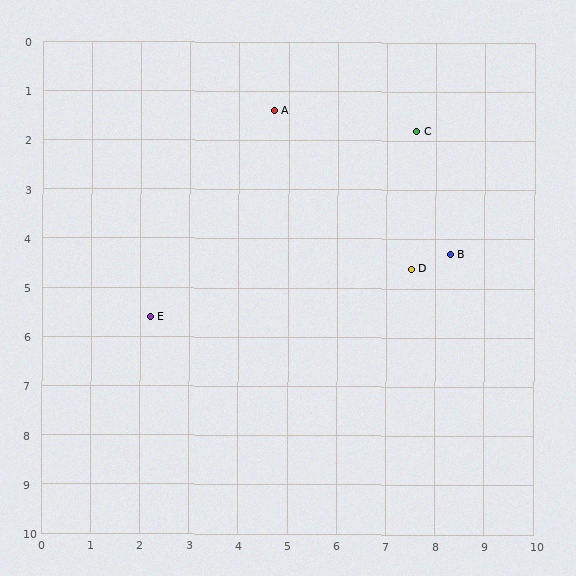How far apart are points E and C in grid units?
Points E and C are about 6.6 grid units apart.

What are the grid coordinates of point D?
Point D is at approximately (7.5, 4.6).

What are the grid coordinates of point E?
Point E is at approximately (2.2, 5.6).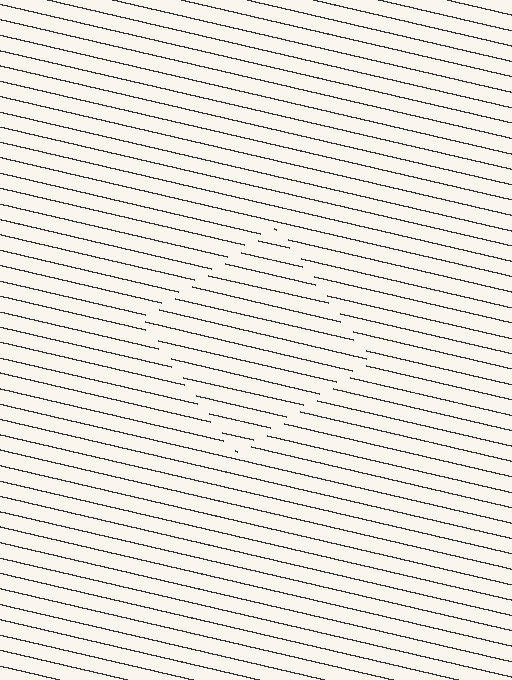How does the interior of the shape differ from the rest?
The interior of the shape contains the same grating, shifted by half a period — the contour is defined by the phase discontinuity where line-ends from the inner and outer gratings abut.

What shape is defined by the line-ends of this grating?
An illusory square. The interior of the shape contains the same grating, shifted by half a period — the contour is defined by the phase discontinuity where line-ends from the inner and outer gratings abut.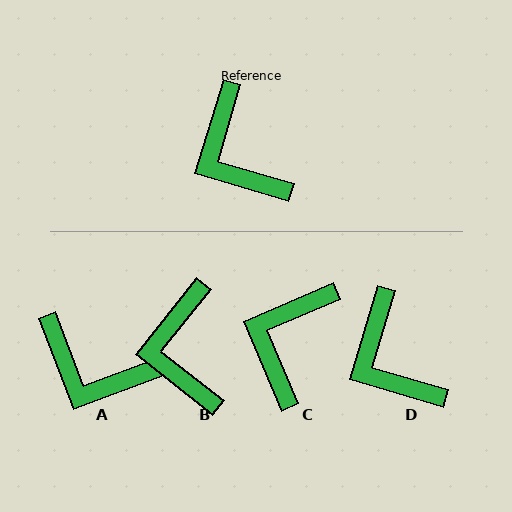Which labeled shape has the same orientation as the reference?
D.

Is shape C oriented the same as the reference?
No, it is off by about 50 degrees.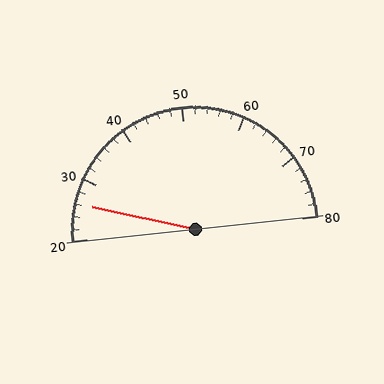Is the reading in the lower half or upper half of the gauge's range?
The reading is in the lower half of the range (20 to 80).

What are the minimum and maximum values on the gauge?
The gauge ranges from 20 to 80.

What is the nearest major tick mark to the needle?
The nearest major tick mark is 30.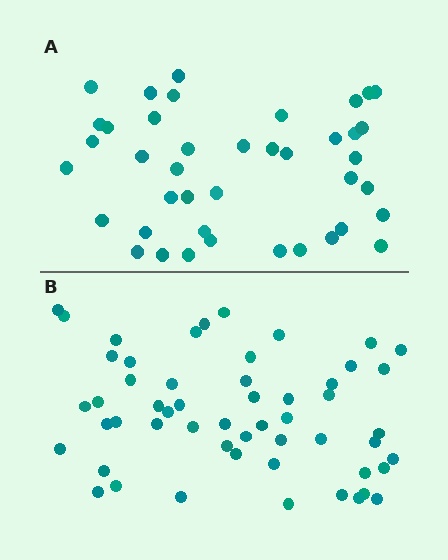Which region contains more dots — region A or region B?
Region B (the bottom region) has more dots.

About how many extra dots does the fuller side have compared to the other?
Region B has approximately 15 more dots than region A.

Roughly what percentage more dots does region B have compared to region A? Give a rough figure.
About 30% more.